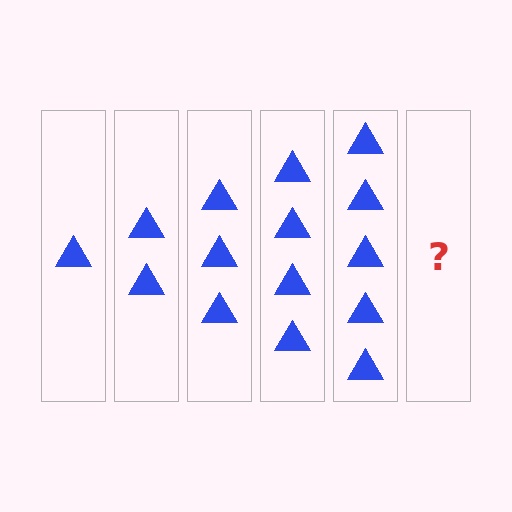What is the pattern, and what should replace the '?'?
The pattern is that each step adds one more triangle. The '?' should be 6 triangles.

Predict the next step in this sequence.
The next step is 6 triangles.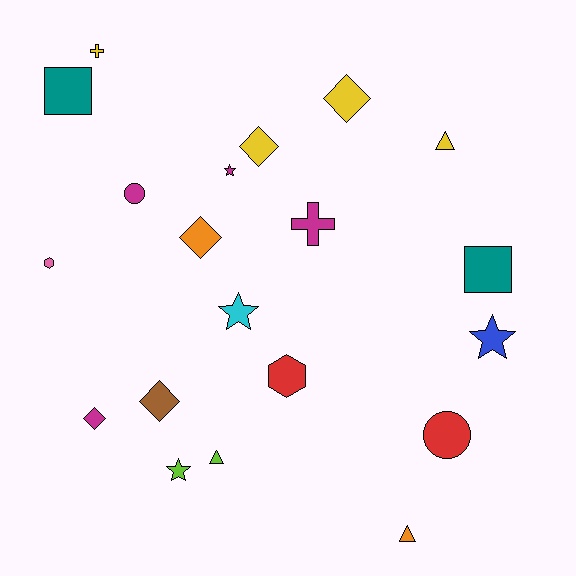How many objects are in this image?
There are 20 objects.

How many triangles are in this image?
There are 3 triangles.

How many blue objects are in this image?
There is 1 blue object.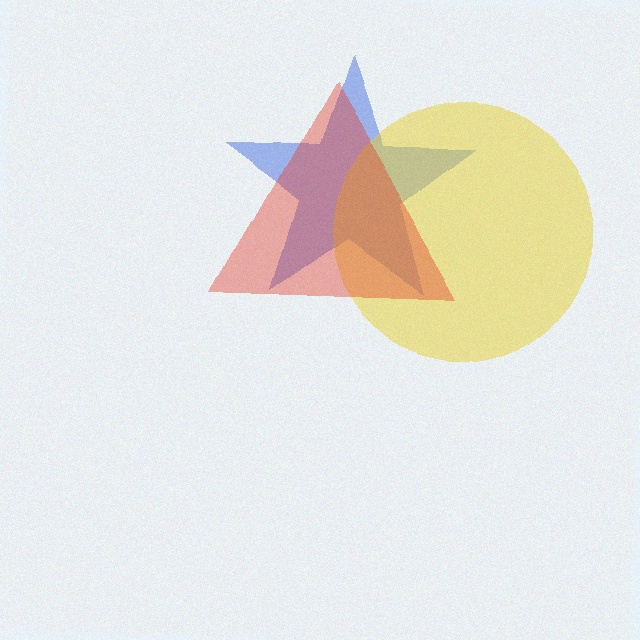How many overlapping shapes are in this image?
There are 3 overlapping shapes in the image.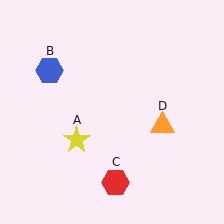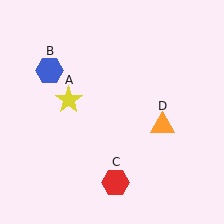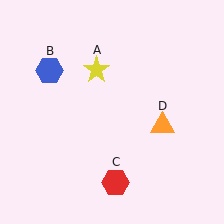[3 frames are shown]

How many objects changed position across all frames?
1 object changed position: yellow star (object A).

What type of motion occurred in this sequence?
The yellow star (object A) rotated clockwise around the center of the scene.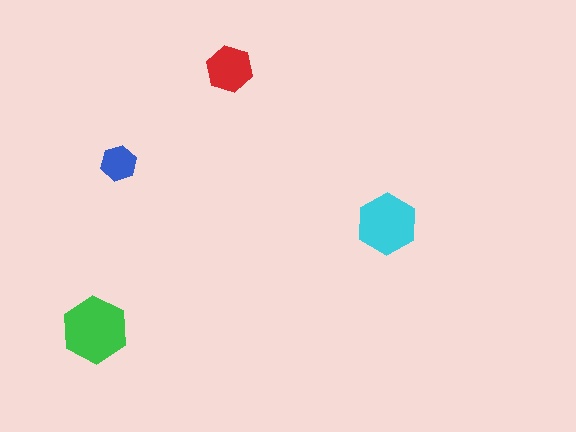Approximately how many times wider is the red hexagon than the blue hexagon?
About 1.5 times wider.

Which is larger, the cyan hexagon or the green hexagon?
The green one.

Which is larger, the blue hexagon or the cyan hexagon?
The cyan one.